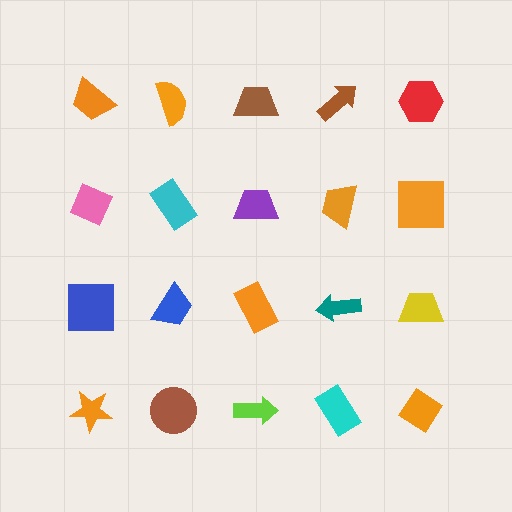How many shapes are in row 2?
5 shapes.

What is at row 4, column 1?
An orange star.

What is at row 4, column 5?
An orange diamond.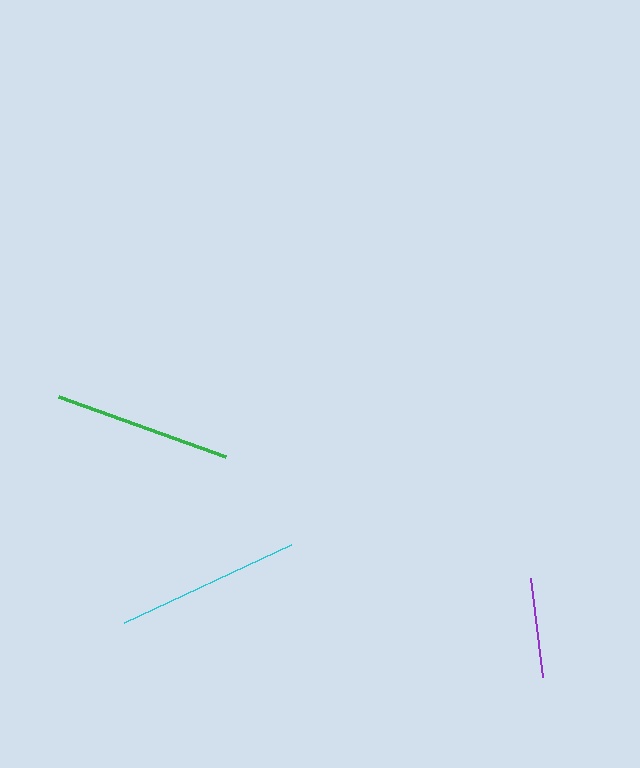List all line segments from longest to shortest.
From longest to shortest: cyan, green, purple.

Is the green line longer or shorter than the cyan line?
The cyan line is longer than the green line.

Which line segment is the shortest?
The purple line is the shortest at approximately 100 pixels.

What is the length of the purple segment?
The purple segment is approximately 100 pixels long.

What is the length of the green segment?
The green segment is approximately 177 pixels long.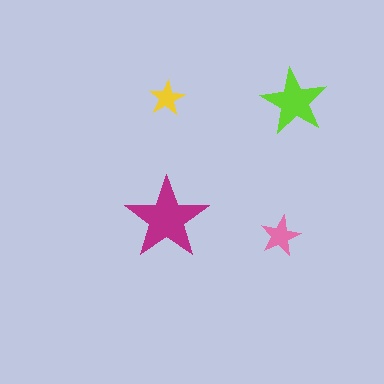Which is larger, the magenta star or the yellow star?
The magenta one.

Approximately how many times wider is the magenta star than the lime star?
About 1.5 times wider.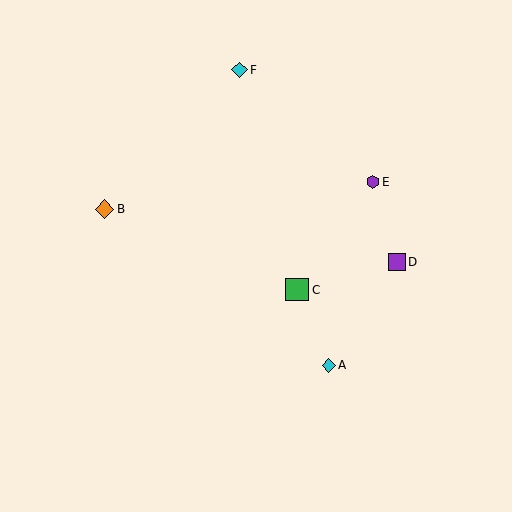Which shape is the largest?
The green square (labeled C) is the largest.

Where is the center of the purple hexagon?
The center of the purple hexagon is at (373, 182).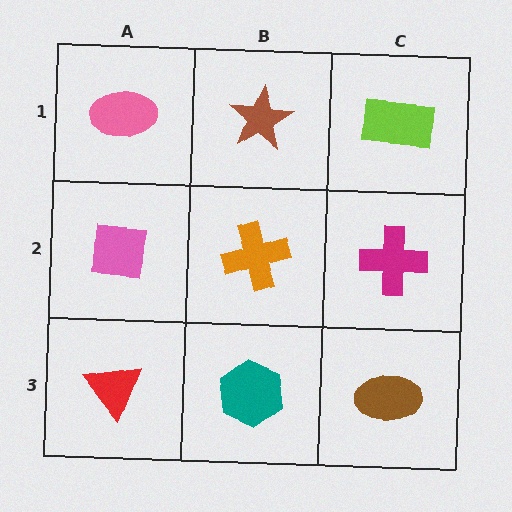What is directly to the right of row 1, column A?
A brown star.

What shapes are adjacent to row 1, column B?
An orange cross (row 2, column B), a pink ellipse (row 1, column A), a lime rectangle (row 1, column C).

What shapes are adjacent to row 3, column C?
A magenta cross (row 2, column C), a teal hexagon (row 3, column B).